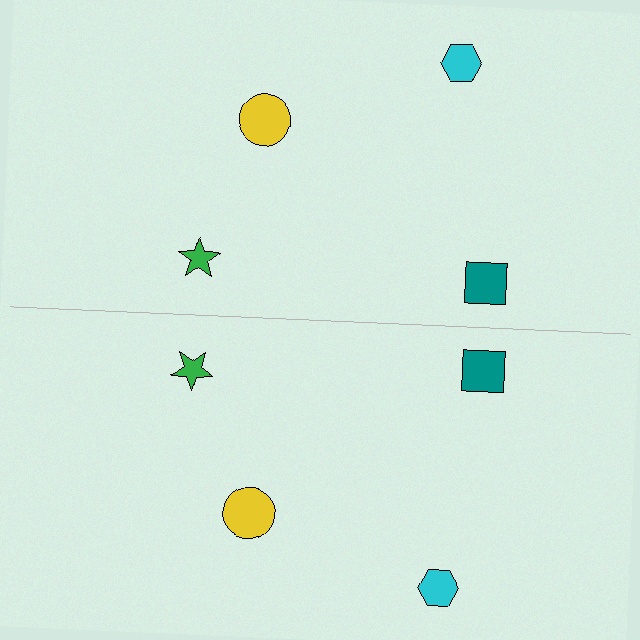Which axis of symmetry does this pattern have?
The pattern has a horizontal axis of symmetry running through the center of the image.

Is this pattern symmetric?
Yes, this pattern has bilateral (reflection) symmetry.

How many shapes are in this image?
There are 8 shapes in this image.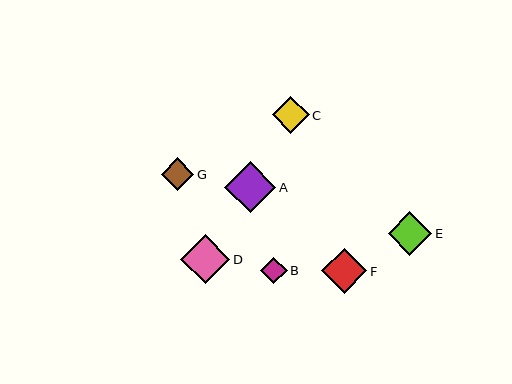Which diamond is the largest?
Diamond A is the largest with a size of approximately 51 pixels.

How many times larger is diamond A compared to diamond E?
Diamond A is approximately 1.2 times the size of diamond E.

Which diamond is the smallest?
Diamond B is the smallest with a size of approximately 26 pixels.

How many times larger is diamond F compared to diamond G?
Diamond F is approximately 1.4 times the size of diamond G.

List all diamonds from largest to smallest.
From largest to smallest: A, D, F, E, C, G, B.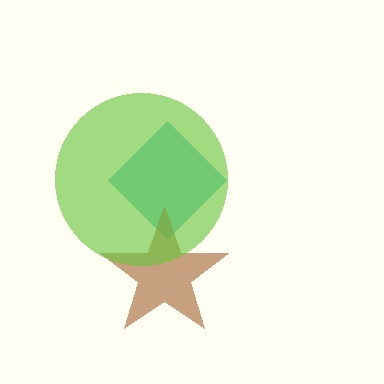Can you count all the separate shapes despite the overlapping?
Yes, there are 3 separate shapes.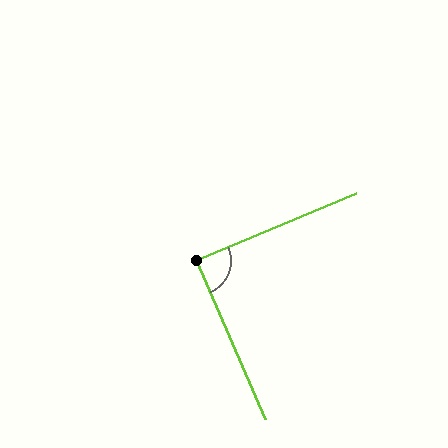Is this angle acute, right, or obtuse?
It is approximately a right angle.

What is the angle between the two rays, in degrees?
Approximately 90 degrees.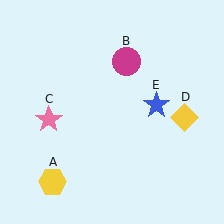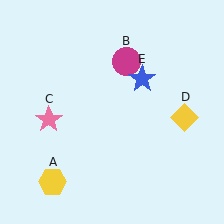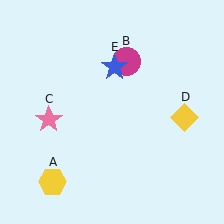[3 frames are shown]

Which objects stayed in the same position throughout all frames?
Yellow hexagon (object A) and magenta circle (object B) and pink star (object C) and yellow diamond (object D) remained stationary.